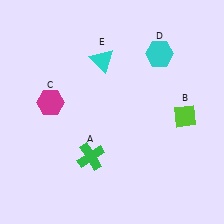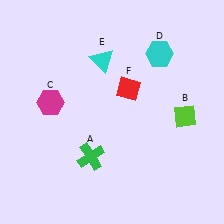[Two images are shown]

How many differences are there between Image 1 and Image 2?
There is 1 difference between the two images.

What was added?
A red diamond (F) was added in Image 2.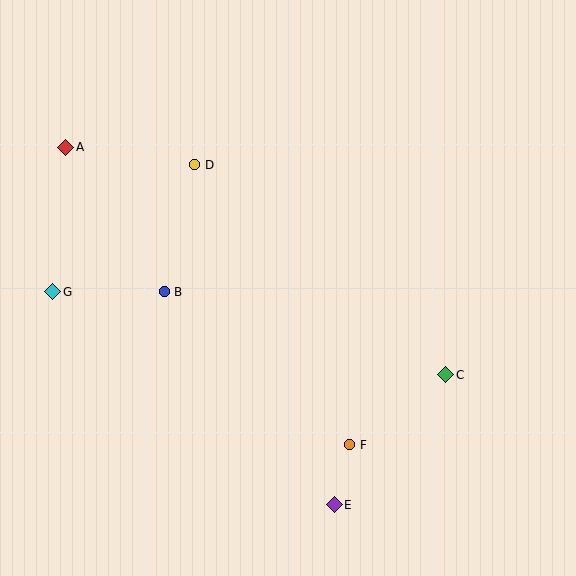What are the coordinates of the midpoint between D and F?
The midpoint between D and F is at (272, 305).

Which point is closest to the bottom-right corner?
Point C is closest to the bottom-right corner.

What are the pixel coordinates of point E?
Point E is at (334, 505).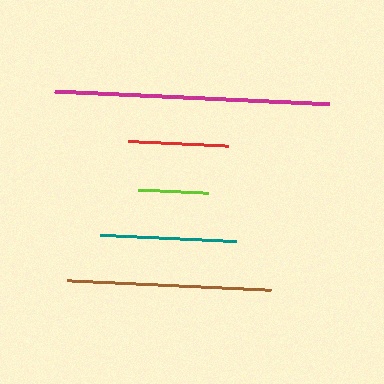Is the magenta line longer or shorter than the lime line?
The magenta line is longer than the lime line.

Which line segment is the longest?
The magenta line is the longest at approximately 275 pixels.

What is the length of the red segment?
The red segment is approximately 100 pixels long.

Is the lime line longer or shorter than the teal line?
The teal line is longer than the lime line.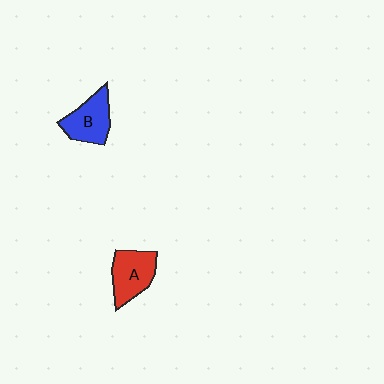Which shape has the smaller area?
Shape B (blue).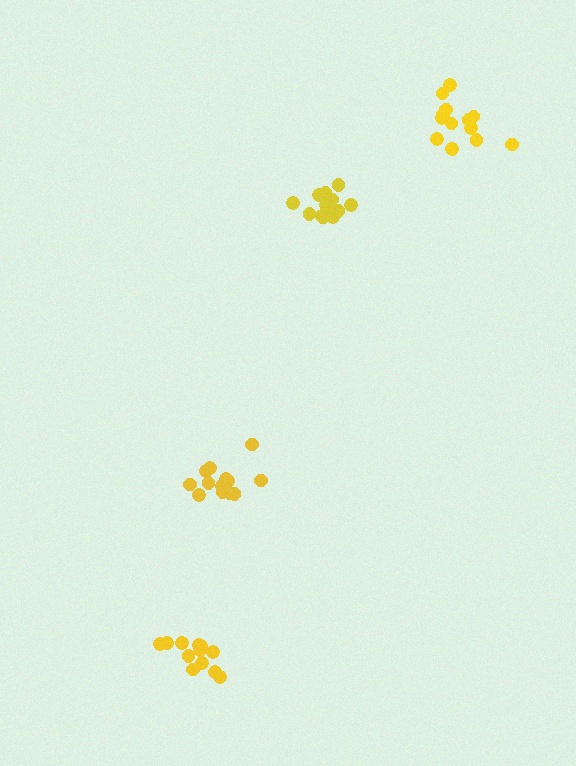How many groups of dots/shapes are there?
There are 4 groups.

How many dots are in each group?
Group 1: 13 dots, Group 2: 14 dots, Group 3: 12 dots, Group 4: 13 dots (52 total).